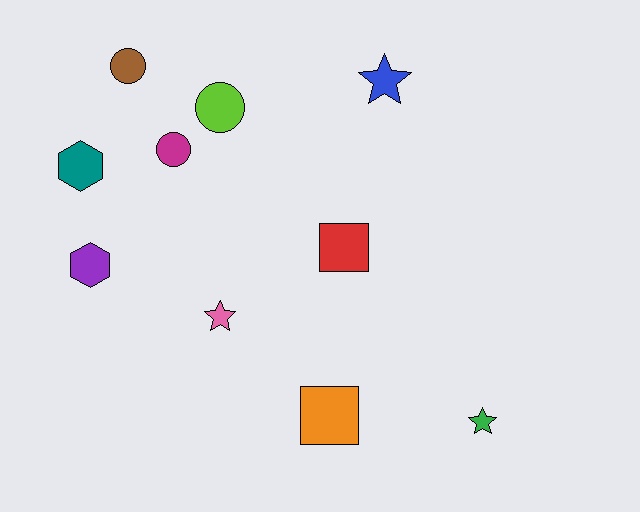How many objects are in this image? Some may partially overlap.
There are 10 objects.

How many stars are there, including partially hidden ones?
There are 3 stars.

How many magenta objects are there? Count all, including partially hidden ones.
There is 1 magenta object.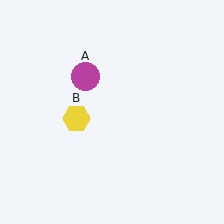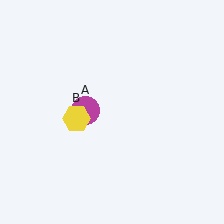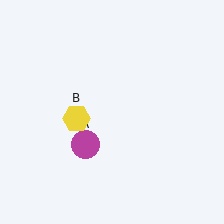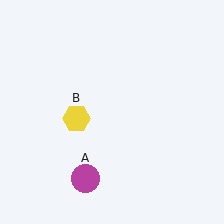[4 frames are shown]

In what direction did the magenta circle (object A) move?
The magenta circle (object A) moved down.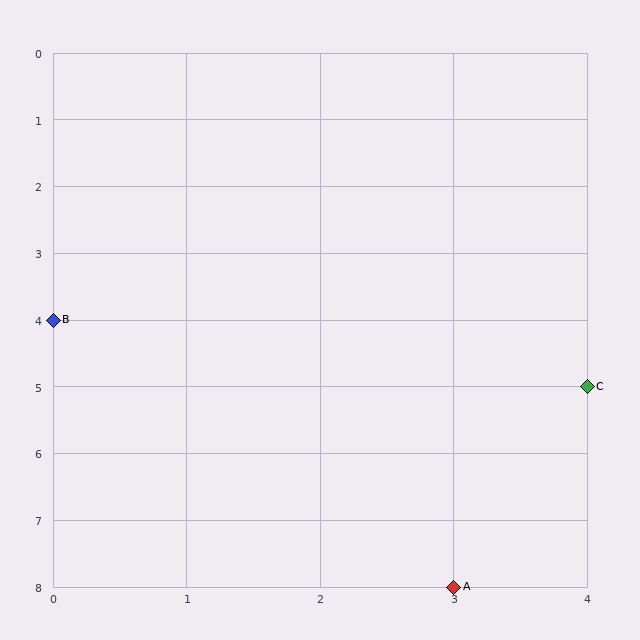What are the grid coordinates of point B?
Point B is at grid coordinates (0, 4).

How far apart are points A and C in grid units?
Points A and C are 1 column and 3 rows apart (about 3.2 grid units diagonally).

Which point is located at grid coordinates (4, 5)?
Point C is at (4, 5).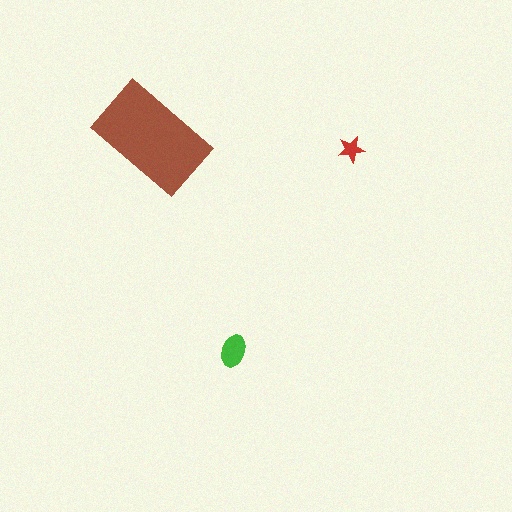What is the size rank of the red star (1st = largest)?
3rd.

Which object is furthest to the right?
The red star is rightmost.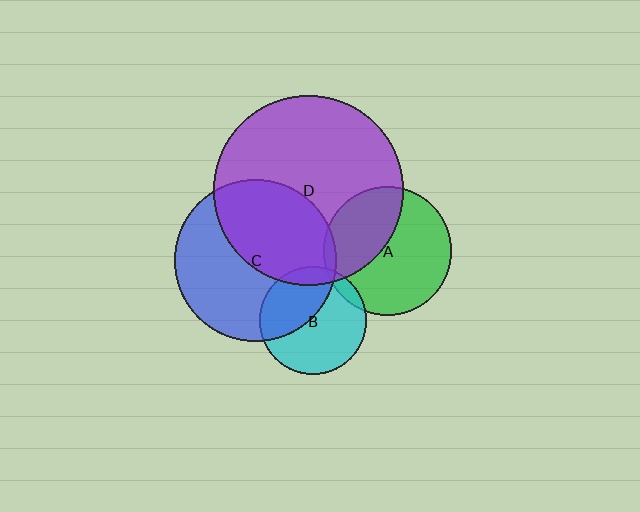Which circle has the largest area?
Circle D (purple).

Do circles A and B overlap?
Yes.